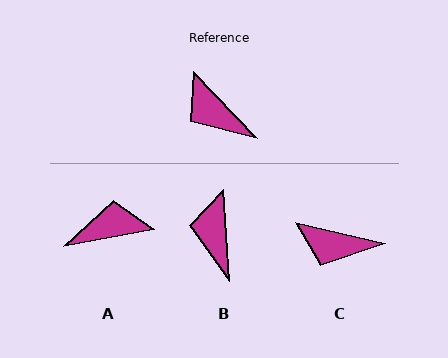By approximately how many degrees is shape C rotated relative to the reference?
Approximately 33 degrees counter-clockwise.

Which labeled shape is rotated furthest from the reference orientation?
A, about 123 degrees away.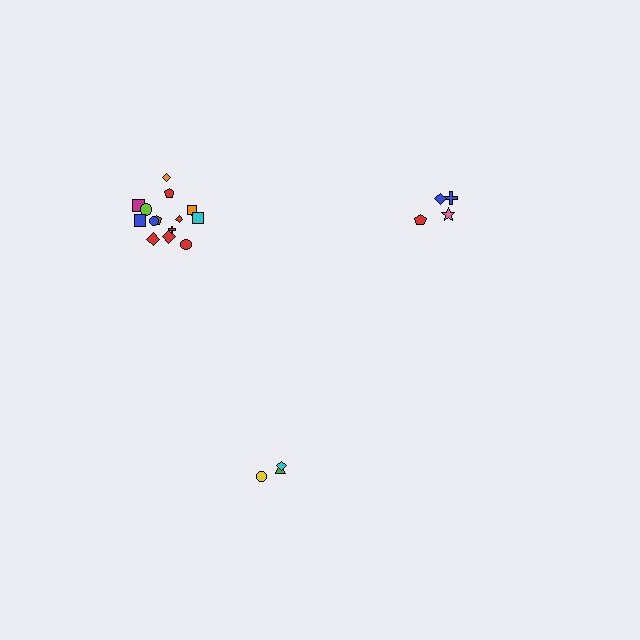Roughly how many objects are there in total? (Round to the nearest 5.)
Roughly 20 objects in total.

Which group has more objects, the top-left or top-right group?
The top-left group.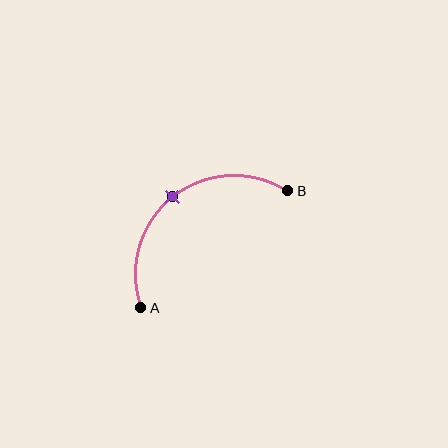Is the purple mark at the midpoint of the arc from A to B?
Yes. The purple mark lies on the arc at equal arc-length from both A and B — it is the arc midpoint.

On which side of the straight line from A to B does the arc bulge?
The arc bulges above and to the left of the straight line connecting A and B.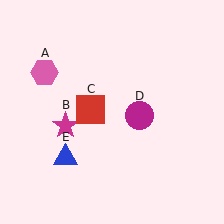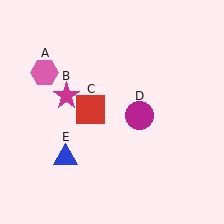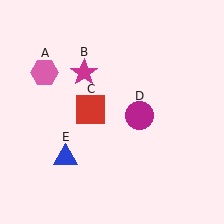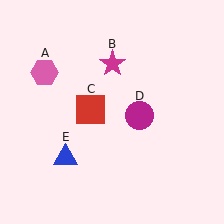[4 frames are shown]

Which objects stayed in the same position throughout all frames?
Pink hexagon (object A) and red square (object C) and magenta circle (object D) and blue triangle (object E) remained stationary.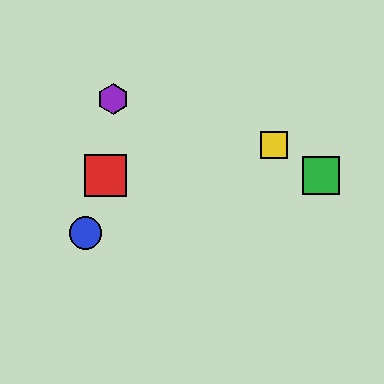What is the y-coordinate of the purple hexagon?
The purple hexagon is at y≈99.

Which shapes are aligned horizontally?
The red square, the green square are aligned horizontally.